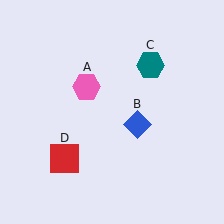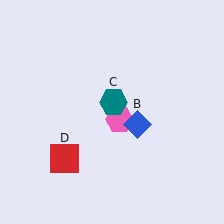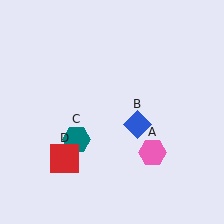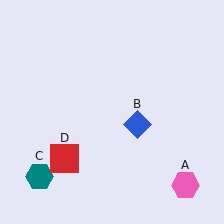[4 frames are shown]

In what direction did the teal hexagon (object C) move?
The teal hexagon (object C) moved down and to the left.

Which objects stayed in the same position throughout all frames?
Blue diamond (object B) and red square (object D) remained stationary.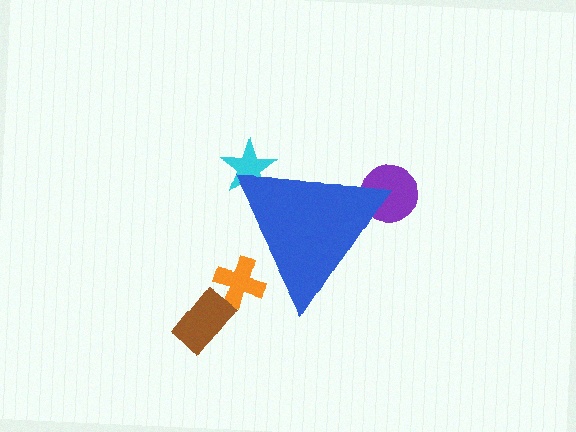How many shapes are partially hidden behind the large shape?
3 shapes are partially hidden.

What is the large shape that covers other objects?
A blue triangle.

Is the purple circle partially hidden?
Yes, the purple circle is partially hidden behind the blue triangle.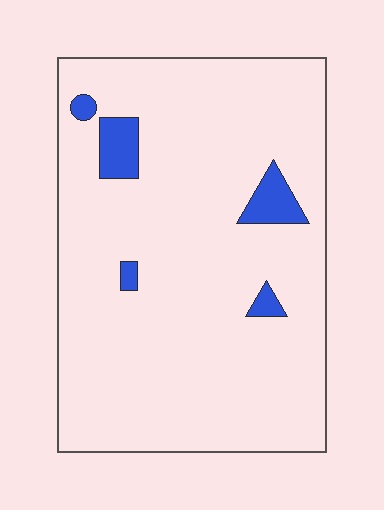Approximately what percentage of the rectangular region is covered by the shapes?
Approximately 5%.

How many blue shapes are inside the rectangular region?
5.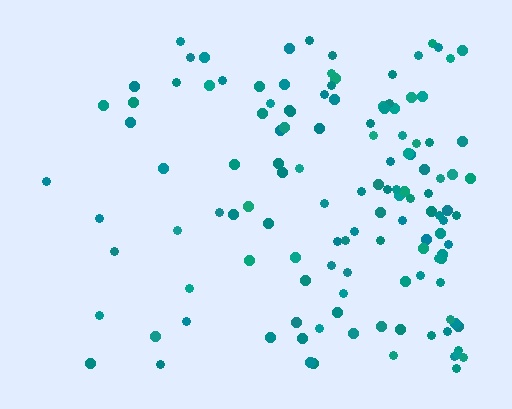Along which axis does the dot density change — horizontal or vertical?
Horizontal.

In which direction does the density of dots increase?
From left to right, with the right side densest.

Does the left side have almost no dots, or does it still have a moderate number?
Still a moderate number, just noticeably fewer than the right.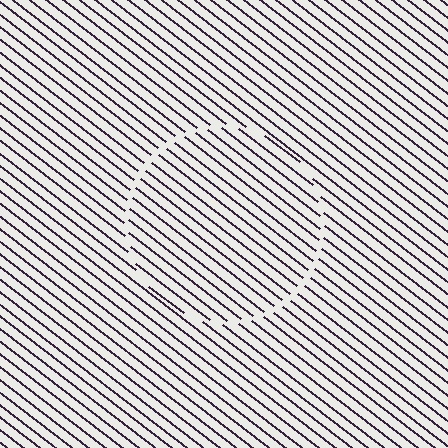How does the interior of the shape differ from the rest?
The interior of the shape contains the same grating, shifted by half a period — the contour is defined by the phase discontinuity where line-ends from the inner and outer gratings abut.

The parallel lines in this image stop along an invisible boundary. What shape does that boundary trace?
An illusory circle. The interior of the shape contains the same grating, shifted by half a period — the contour is defined by the phase discontinuity where line-ends from the inner and outer gratings abut.